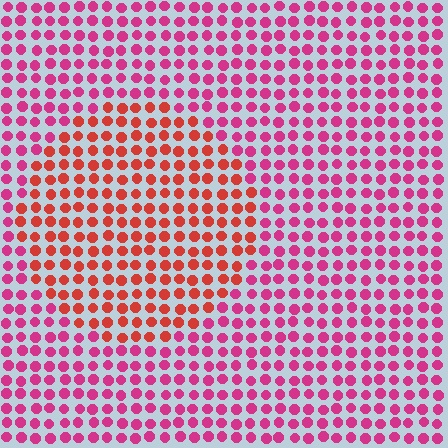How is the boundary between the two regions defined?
The boundary is defined purely by a slight shift in hue (about 35 degrees). Spacing, size, and orientation are identical on both sides.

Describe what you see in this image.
The image is filled with small magenta elements in a uniform arrangement. A circle-shaped region is visible where the elements are tinted to a slightly different hue, forming a subtle color boundary.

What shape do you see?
I see a circle.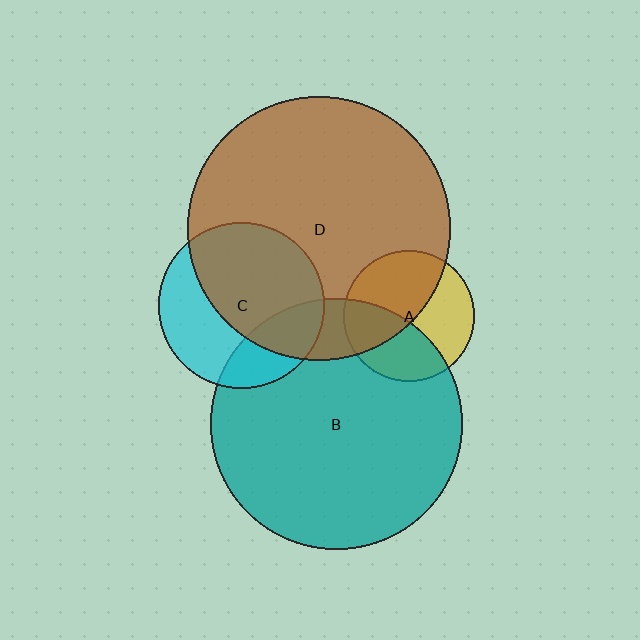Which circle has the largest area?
Circle D (brown).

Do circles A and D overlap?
Yes.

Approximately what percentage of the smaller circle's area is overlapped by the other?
Approximately 50%.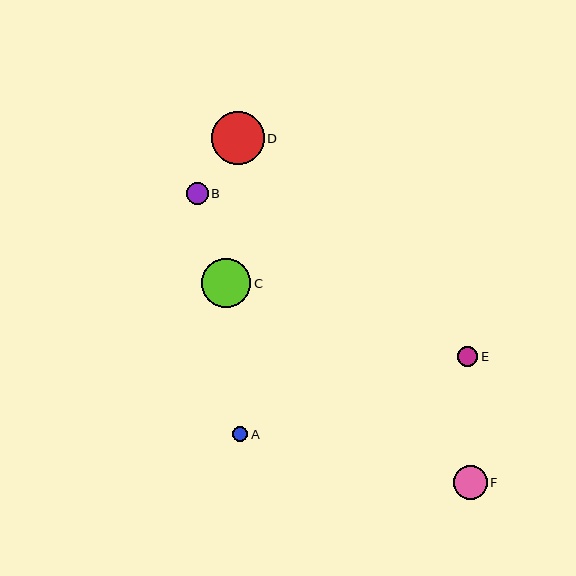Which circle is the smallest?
Circle A is the smallest with a size of approximately 15 pixels.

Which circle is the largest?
Circle D is the largest with a size of approximately 53 pixels.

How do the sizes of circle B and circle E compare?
Circle B and circle E are approximately the same size.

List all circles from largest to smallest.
From largest to smallest: D, C, F, B, E, A.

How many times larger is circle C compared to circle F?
Circle C is approximately 1.5 times the size of circle F.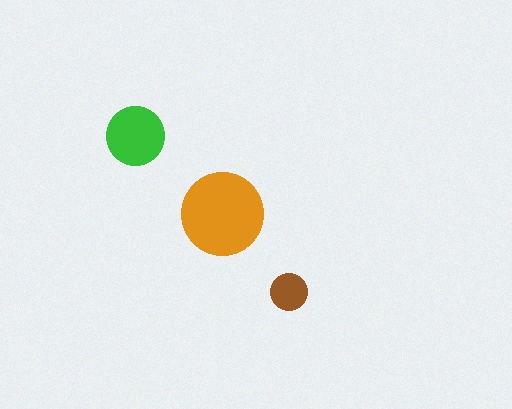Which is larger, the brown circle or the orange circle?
The orange one.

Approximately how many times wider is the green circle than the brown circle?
About 1.5 times wider.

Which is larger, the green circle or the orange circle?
The orange one.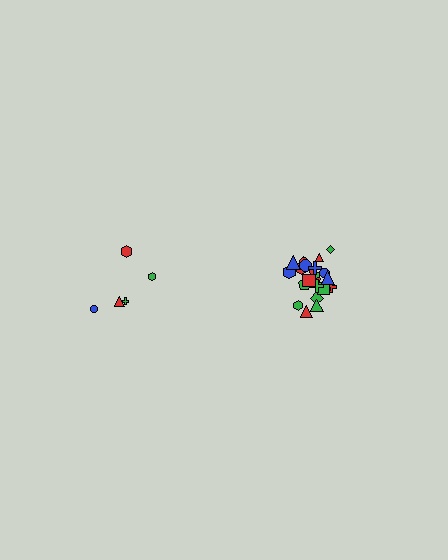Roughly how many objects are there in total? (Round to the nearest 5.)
Roughly 30 objects in total.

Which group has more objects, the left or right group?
The right group.